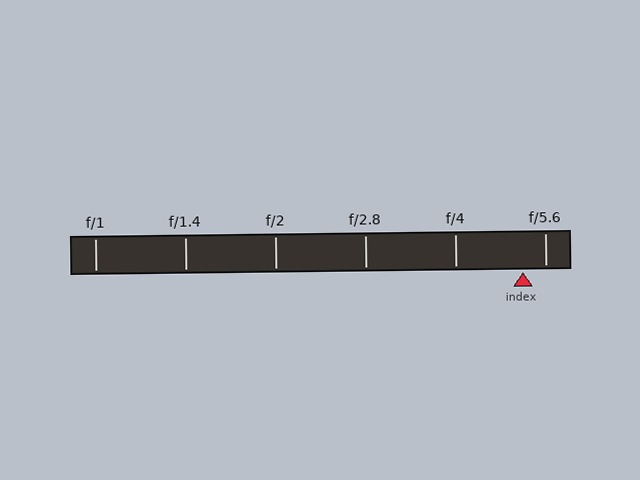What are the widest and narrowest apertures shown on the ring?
The widest aperture shown is f/1 and the narrowest is f/5.6.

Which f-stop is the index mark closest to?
The index mark is closest to f/5.6.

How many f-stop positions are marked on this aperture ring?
There are 6 f-stop positions marked.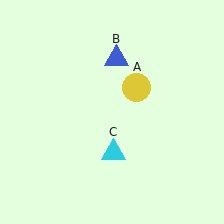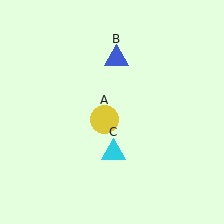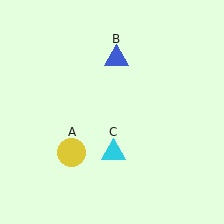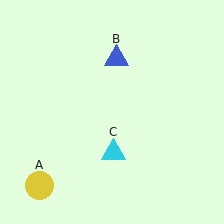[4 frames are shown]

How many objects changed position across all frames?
1 object changed position: yellow circle (object A).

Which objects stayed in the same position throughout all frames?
Blue triangle (object B) and cyan triangle (object C) remained stationary.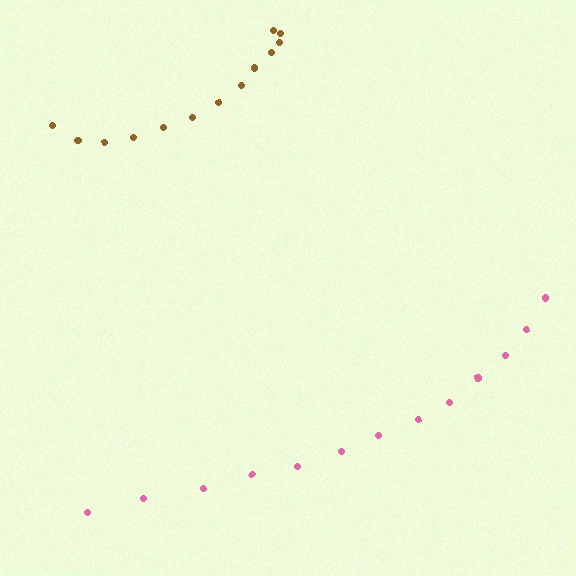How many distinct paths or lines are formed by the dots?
There are 2 distinct paths.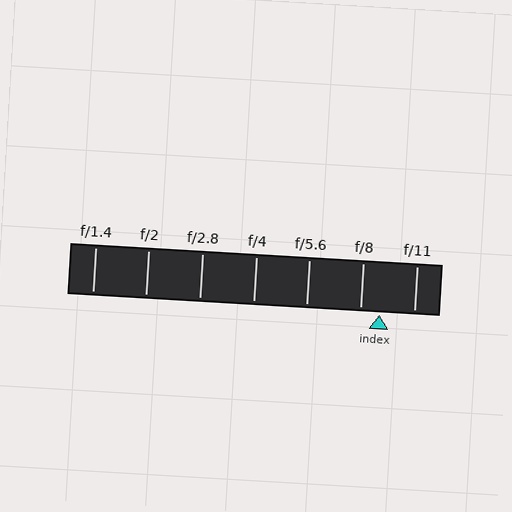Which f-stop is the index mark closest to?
The index mark is closest to f/8.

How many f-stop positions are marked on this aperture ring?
There are 7 f-stop positions marked.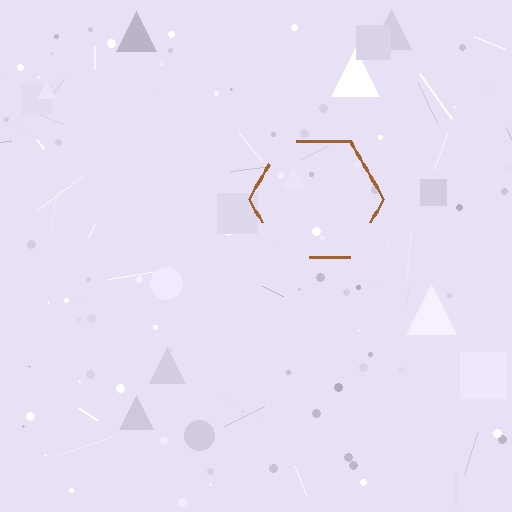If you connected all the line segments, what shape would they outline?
They would outline a hexagon.